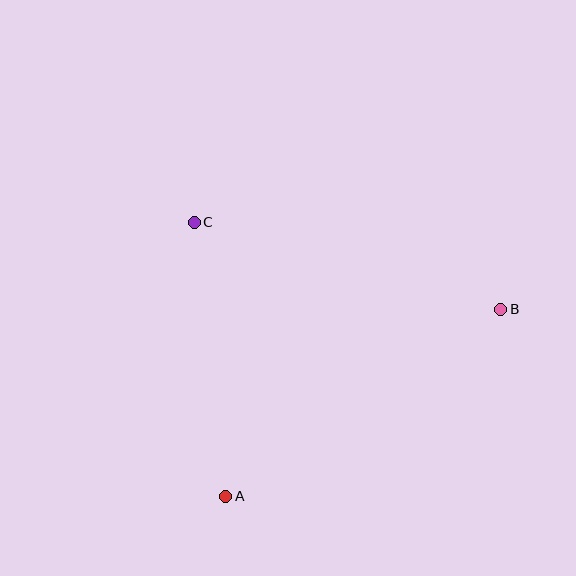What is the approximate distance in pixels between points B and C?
The distance between B and C is approximately 319 pixels.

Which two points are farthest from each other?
Points A and B are farthest from each other.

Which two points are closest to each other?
Points A and C are closest to each other.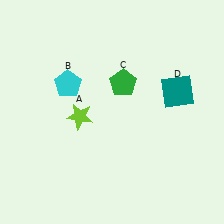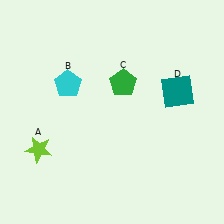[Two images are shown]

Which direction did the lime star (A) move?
The lime star (A) moved left.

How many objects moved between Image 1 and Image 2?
1 object moved between the two images.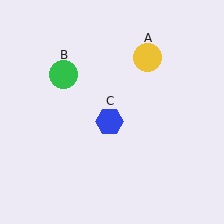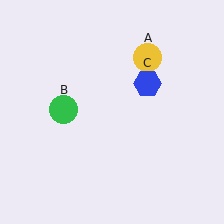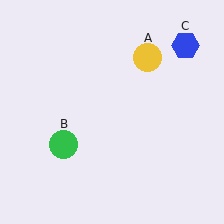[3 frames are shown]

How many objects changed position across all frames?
2 objects changed position: green circle (object B), blue hexagon (object C).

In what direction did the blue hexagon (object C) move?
The blue hexagon (object C) moved up and to the right.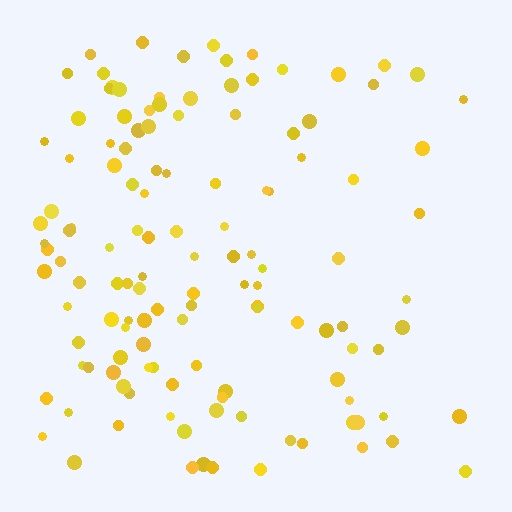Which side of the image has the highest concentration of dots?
The left.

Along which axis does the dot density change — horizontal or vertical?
Horizontal.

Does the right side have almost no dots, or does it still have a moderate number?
Still a moderate number, just noticeably fewer than the left.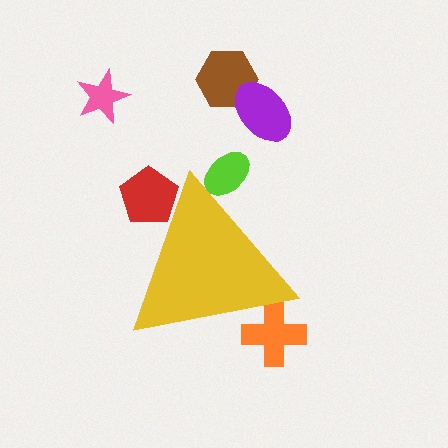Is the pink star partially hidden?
No, the pink star is fully visible.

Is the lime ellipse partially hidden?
Yes, the lime ellipse is partially hidden behind the yellow triangle.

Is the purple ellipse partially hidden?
No, the purple ellipse is fully visible.